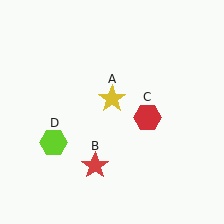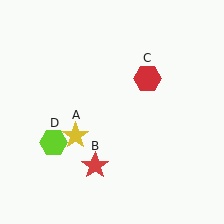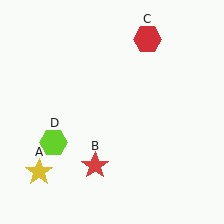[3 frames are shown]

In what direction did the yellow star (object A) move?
The yellow star (object A) moved down and to the left.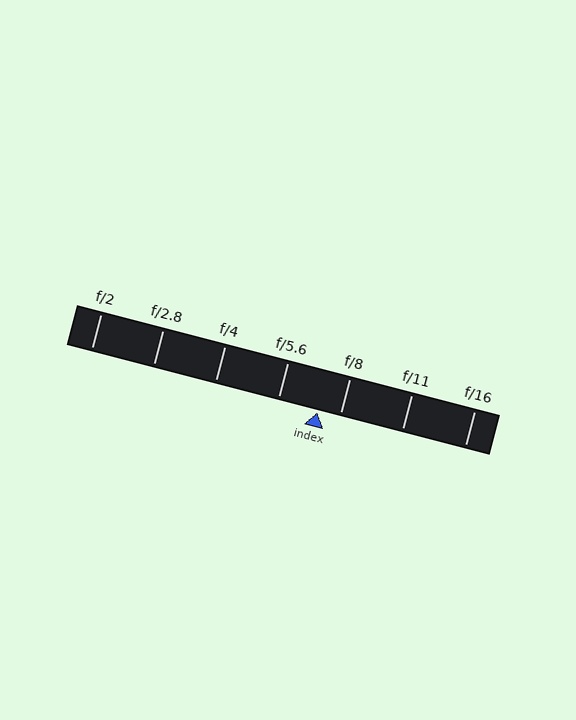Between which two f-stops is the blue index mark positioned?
The index mark is between f/5.6 and f/8.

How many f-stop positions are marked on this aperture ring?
There are 7 f-stop positions marked.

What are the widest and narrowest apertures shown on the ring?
The widest aperture shown is f/2 and the narrowest is f/16.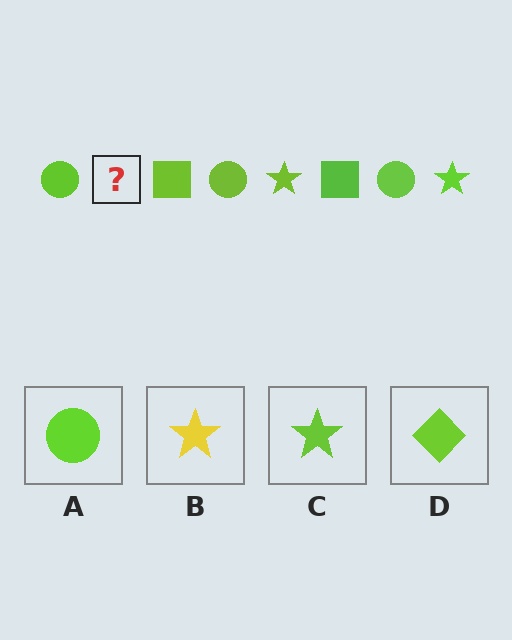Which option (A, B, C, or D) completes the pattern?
C.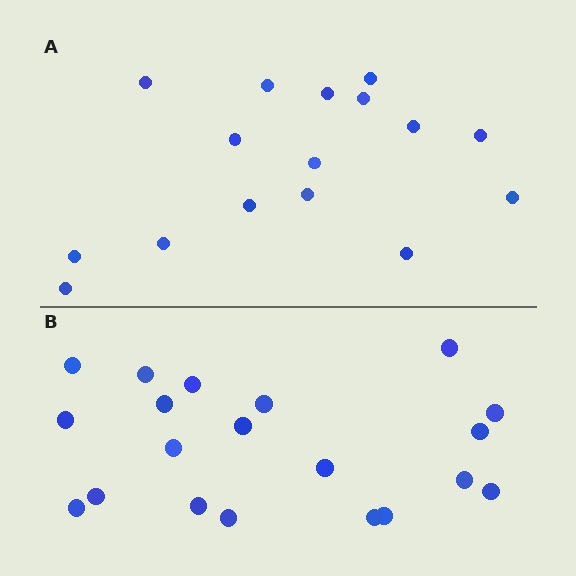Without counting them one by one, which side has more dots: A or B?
Region B (the bottom region) has more dots.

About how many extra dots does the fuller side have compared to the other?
Region B has about 4 more dots than region A.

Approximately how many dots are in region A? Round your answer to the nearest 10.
About 20 dots. (The exact count is 16, which rounds to 20.)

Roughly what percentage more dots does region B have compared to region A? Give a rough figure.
About 25% more.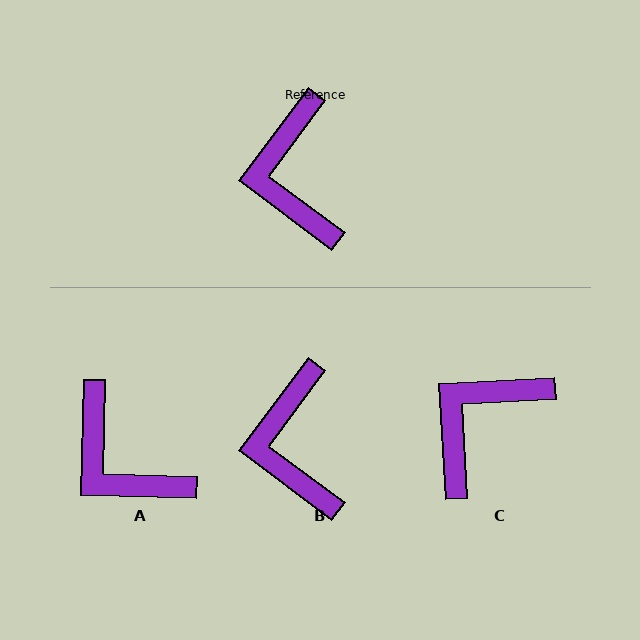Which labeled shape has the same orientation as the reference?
B.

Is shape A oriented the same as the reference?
No, it is off by about 35 degrees.